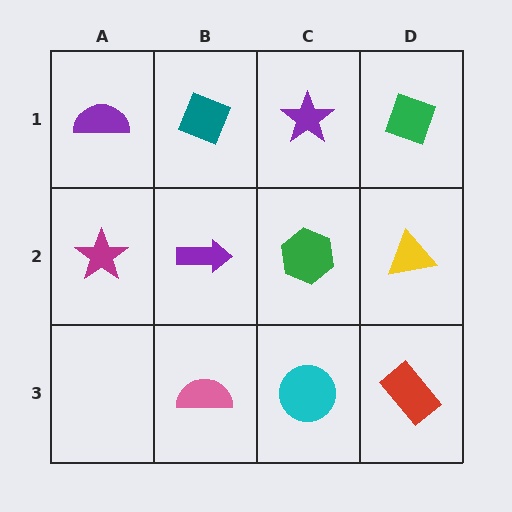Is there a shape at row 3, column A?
No, that cell is empty.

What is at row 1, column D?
A green diamond.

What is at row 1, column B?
A teal diamond.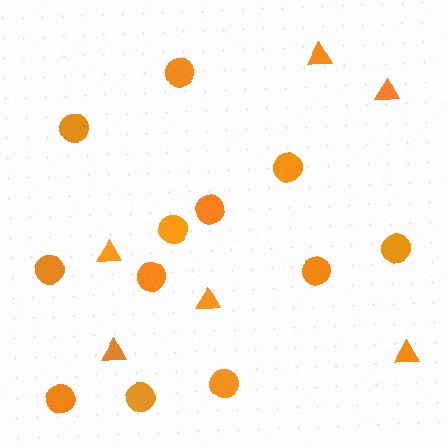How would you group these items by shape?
There are 2 groups: one group of triangles (6) and one group of circles (12).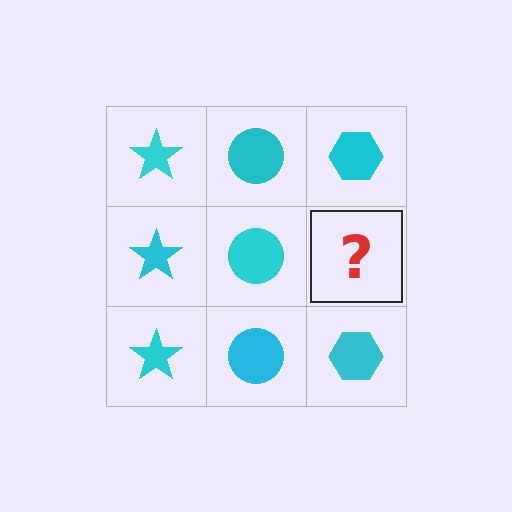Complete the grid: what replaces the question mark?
The question mark should be replaced with a cyan hexagon.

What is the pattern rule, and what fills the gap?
The rule is that each column has a consistent shape. The gap should be filled with a cyan hexagon.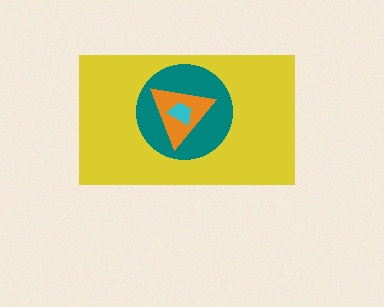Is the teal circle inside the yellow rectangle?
Yes.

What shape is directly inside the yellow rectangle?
The teal circle.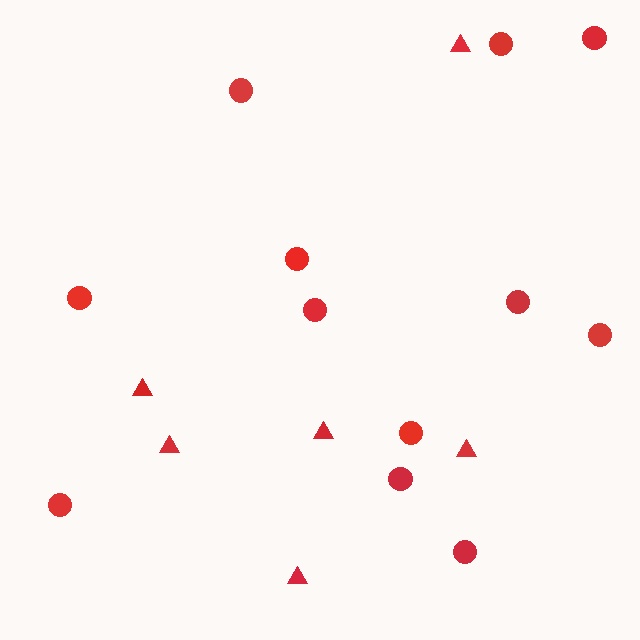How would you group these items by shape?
There are 2 groups: one group of circles (12) and one group of triangles (6).